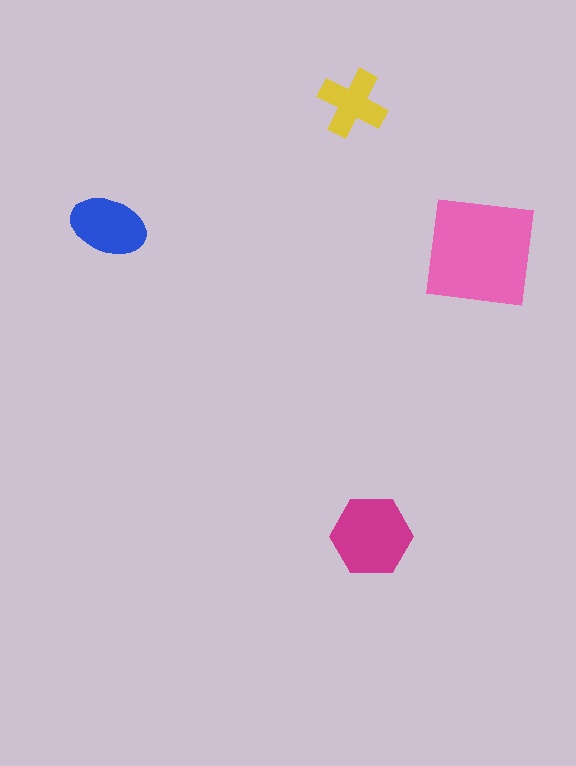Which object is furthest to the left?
The blue ellipse is leftmost.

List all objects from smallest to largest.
The yellow cross, the blue ellipse, the magenta hexagon, the pink square.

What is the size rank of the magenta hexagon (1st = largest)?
2nd.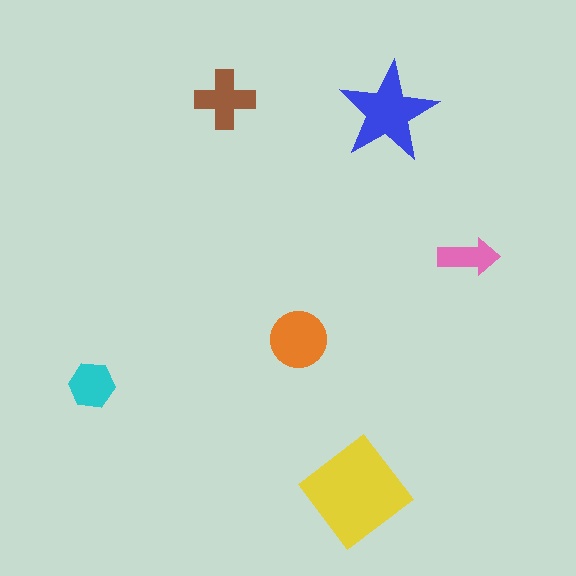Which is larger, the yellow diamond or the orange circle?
The yellow diamond.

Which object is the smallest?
The pink arrow.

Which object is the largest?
The yellow diamond.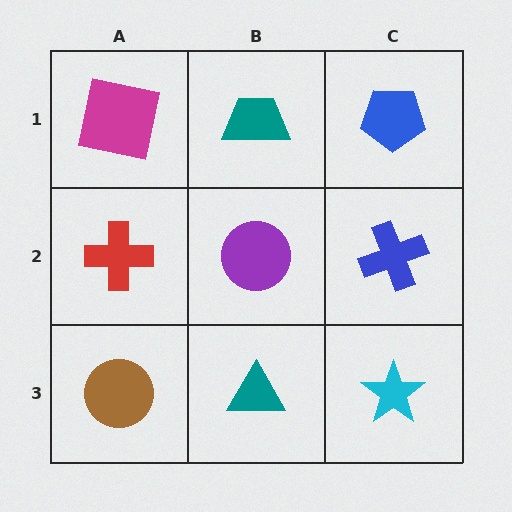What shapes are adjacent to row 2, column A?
A magenta square (row 1, column A), a brown circle (row 3, column A), a purple circle (row 2, column B).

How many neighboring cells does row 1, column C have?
2.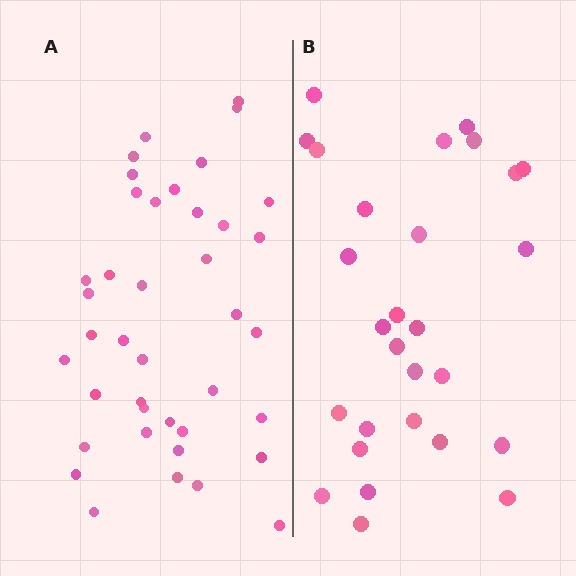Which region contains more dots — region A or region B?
Region A (the left region) has more dots.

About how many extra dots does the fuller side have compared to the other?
Region A has roughly 12 or so more dots than region B.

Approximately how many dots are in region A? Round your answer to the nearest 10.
About 40 dots.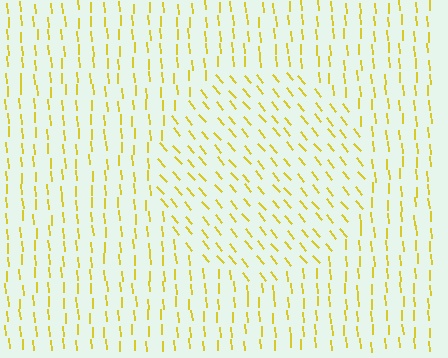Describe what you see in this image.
The image is filled with small yellow line segments. A circle region in the image has lines oriented differently from the surrounding lines, creating a visible texture boundary.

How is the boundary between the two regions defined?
The boundary is defined purely by a change in line orientation (approximately 36 degrees difference). All lines are the same color and thickness.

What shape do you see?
I see a circle.